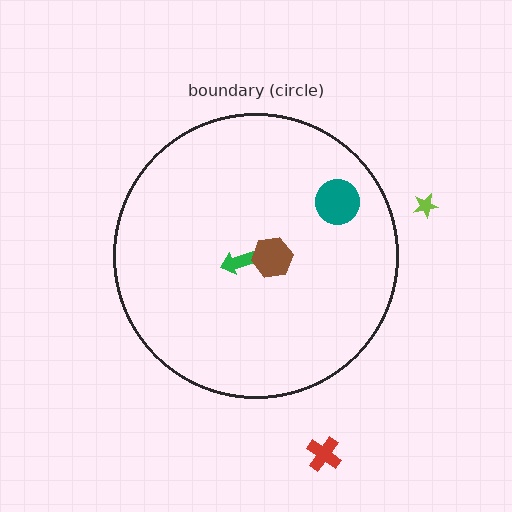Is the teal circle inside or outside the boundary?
Inside.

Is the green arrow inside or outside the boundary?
Inside.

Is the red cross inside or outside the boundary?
Outside.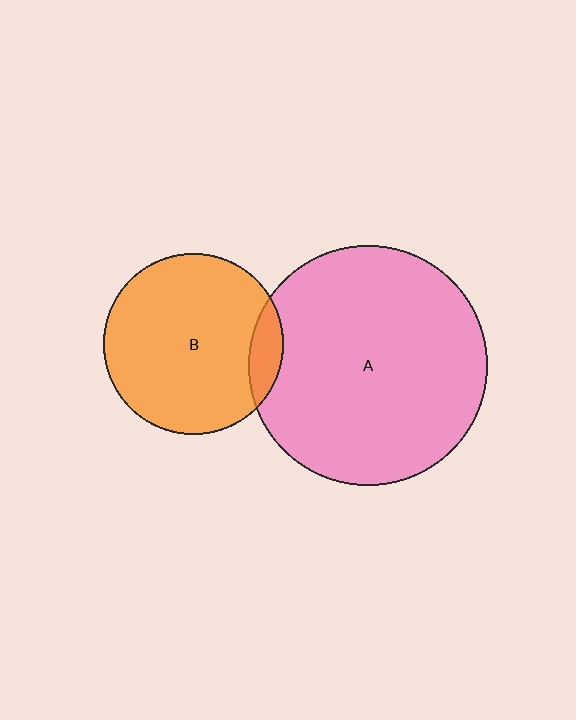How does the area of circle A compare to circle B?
Approximately 1.8 times.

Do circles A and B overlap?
Yes.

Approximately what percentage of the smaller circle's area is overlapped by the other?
Approximately 10%.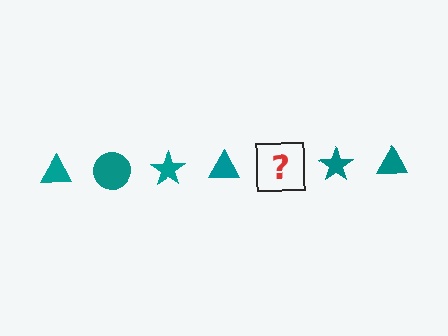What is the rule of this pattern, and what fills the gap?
The rule is that the pattern cycles through triangle, circle, star shapes in teal. The gap should be filled with a teal circle.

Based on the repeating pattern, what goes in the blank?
The blank should be a teal circle.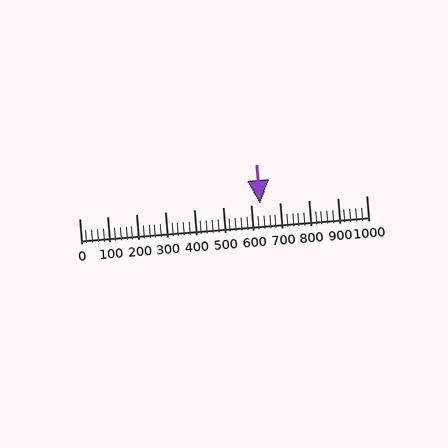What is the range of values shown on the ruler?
The ruler shows values from 0 to 1000.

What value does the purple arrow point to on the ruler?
The purple arrow points to approximately 630.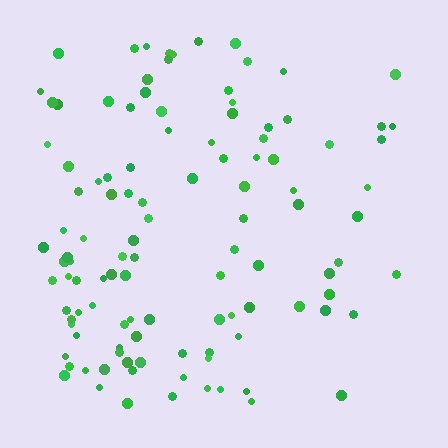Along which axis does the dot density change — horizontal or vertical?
Horizontal.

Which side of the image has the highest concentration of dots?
The left.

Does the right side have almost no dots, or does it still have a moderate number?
Still a moderate number, just noticeably fewer than the left.